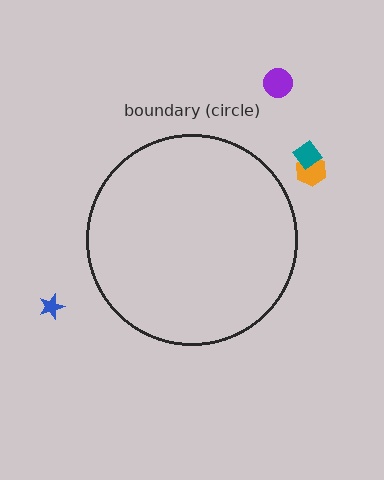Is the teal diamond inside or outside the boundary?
Outside.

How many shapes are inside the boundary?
0 inside, 4 outside.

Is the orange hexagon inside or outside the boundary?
Outside.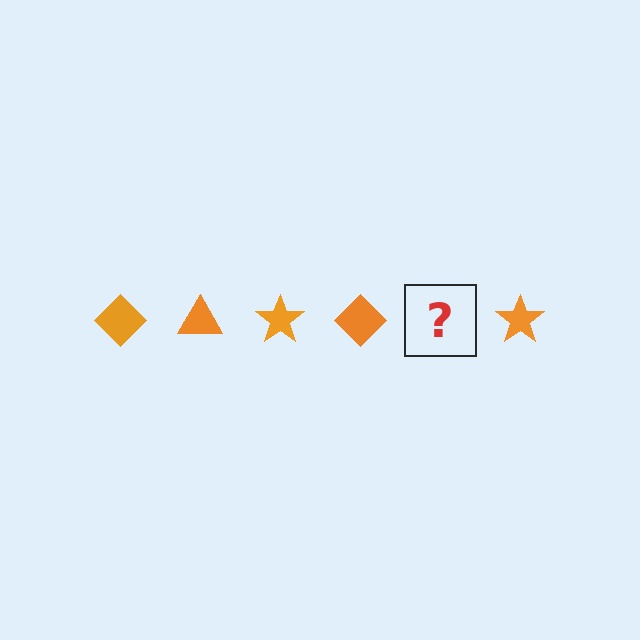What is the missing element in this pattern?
The missing element is an orange triangle.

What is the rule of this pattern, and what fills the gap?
The rule is that the pattern cycles through diamond, triangle, star shapes in orange. The gap should be filled with an orange triangle.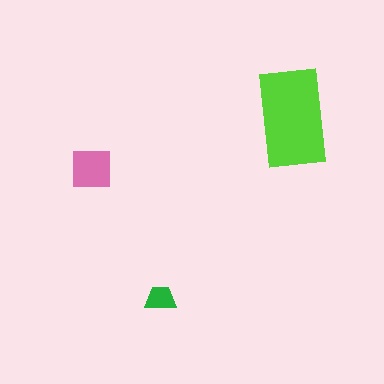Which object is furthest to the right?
The lime rectangle is rightmost.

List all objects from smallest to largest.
The green trapezoid, the pink square, the lime rectangle.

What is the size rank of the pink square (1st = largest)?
2nd.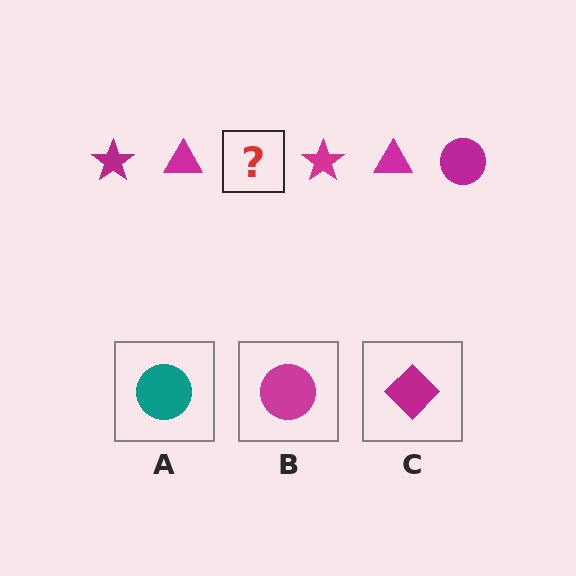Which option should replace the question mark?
Option B.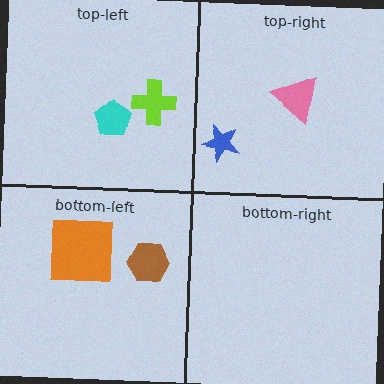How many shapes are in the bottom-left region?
2.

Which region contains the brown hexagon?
The bottom-left region.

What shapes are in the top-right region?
The pink triangle, the blue star.